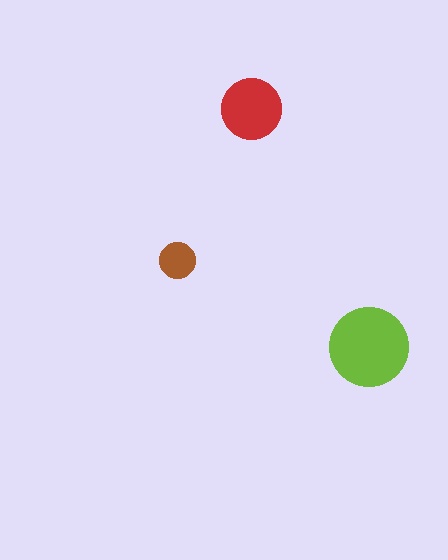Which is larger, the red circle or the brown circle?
The red one.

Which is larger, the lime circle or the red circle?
The lime one.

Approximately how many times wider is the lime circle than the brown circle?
About 2 times wider.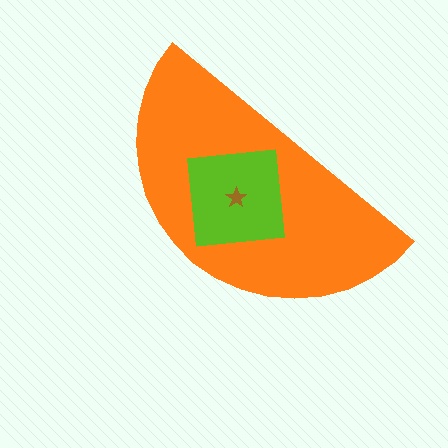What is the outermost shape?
The orange semicircle.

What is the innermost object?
The brown star.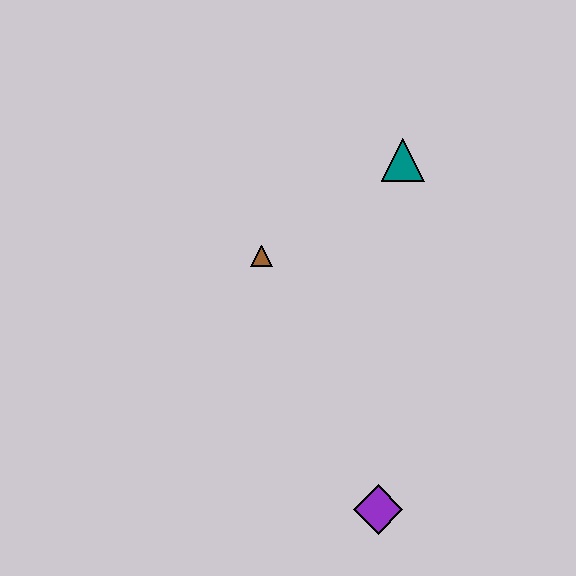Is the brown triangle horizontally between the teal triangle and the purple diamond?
No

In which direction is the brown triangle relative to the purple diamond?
The brown triangle is above the purple diamond.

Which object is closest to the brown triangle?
The teal triangle is closest to the brown triangle.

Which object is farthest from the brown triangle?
The purple diamond is farthest from the brown triangle.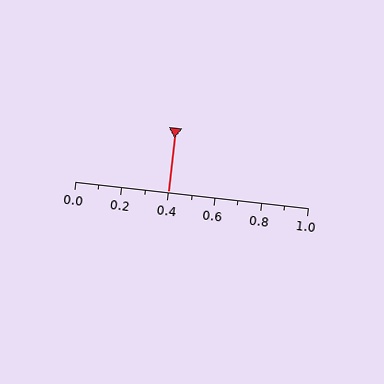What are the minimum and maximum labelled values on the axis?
The axis runs from 0.0 to 1.0.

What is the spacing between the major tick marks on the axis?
The major ticks are spaced 0.2 apart.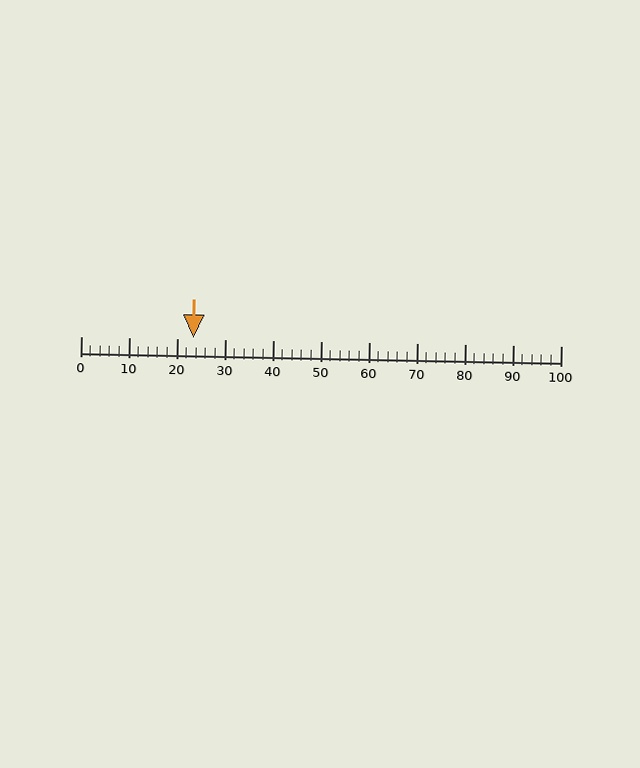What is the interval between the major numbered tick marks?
The major tick marks are spaced 10 units apart.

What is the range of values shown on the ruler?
The ruler shows values from 0 to 100.